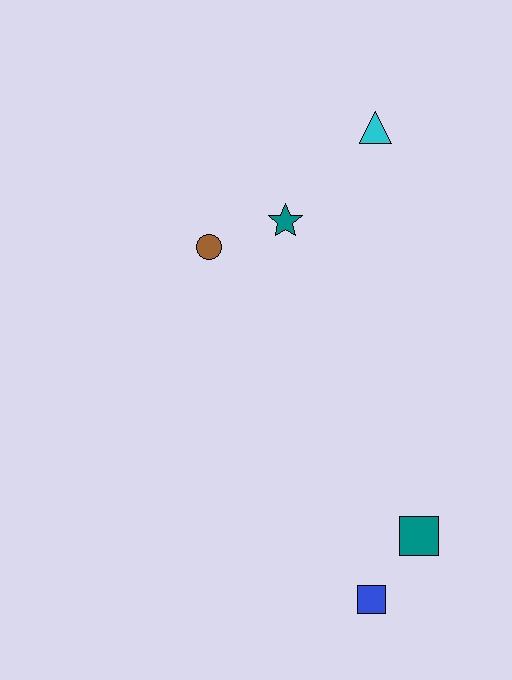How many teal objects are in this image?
There are 2 teal objects.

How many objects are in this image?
There are 5 objects.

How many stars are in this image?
There is 1 star.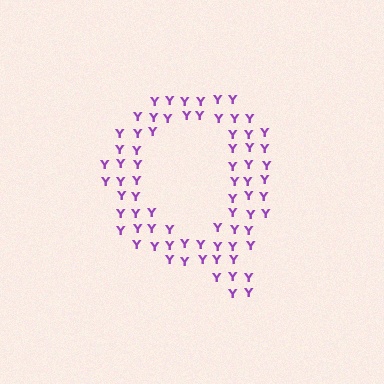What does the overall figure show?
The overall figure shows the letter Q.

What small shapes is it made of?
It is made of small letter Y's.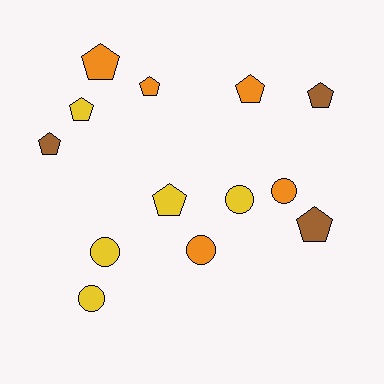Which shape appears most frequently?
Pentagon, with 8 objects.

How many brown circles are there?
There are no brown circles.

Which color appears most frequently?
Orange, with 5 objects.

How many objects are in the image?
There are 13 objects.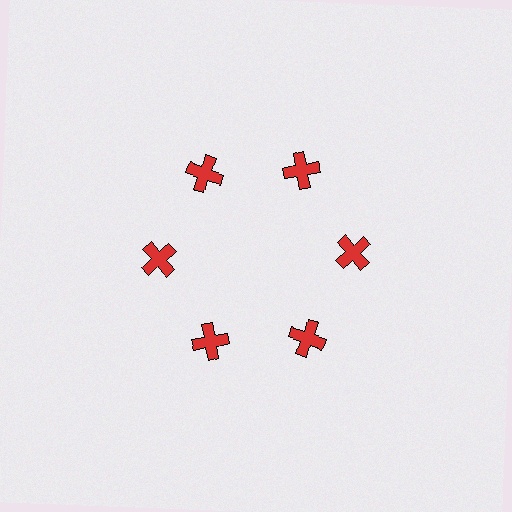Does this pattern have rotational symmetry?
Yes, this pattern has 6-fold rotational symmetry. It looks the same after rotating 60 degrees around the center.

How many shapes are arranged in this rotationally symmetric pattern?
There are 6 shapes, arranged in 6 groups of 1.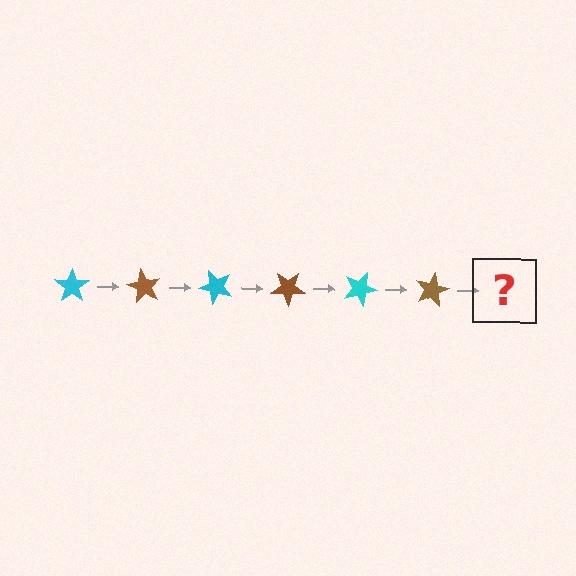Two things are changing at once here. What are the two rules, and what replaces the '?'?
The two rules are that it rotates 60 degrees each step and the color cycles through cyan and brown. The '?' should be a cyan star, rotated 360 degrees from the start.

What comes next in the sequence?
The next element should be a cyan star, rotated 360 degrees from the start.